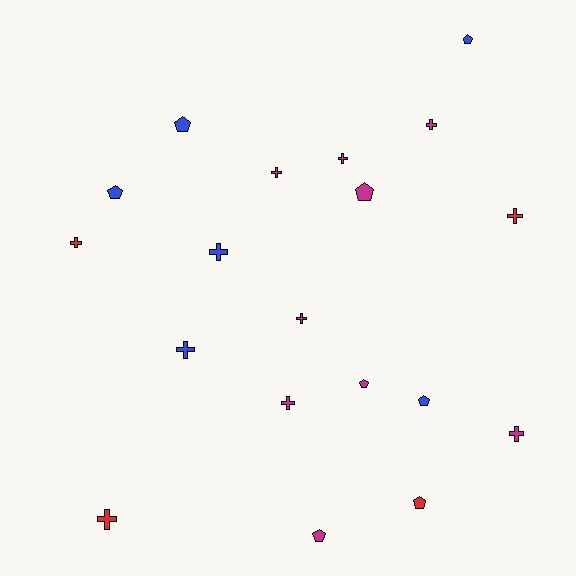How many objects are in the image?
There are 19 objects.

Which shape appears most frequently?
Cross, with 11 objects.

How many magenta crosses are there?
There are 6 magenta crosses.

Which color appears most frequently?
Magenta, with 9 objects.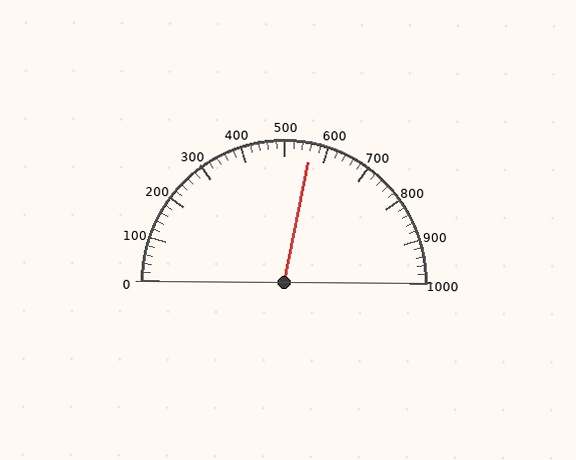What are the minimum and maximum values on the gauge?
The gauge ranges from 0 to 1000.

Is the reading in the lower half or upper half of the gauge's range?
The reading is in the upper half of the range (0 to 1000).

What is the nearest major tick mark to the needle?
The nearest major tick mark is 600.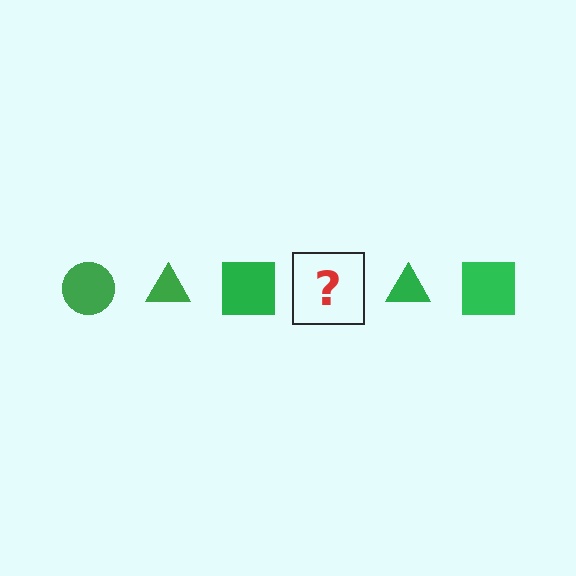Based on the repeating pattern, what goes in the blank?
The blank should be a green circle.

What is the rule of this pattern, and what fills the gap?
The rule is that the pattern cycles through circle, triangle, square shapes in green. The gap should be filled with a green circle.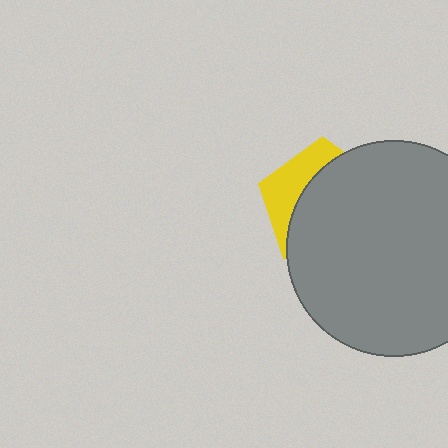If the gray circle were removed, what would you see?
You would see the complete yellow pentagon.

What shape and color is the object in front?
The object in front is a gray circle.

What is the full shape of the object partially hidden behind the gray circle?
The partially hidden object is a yellow pentagon.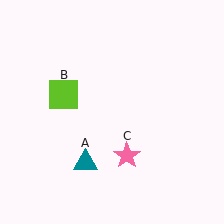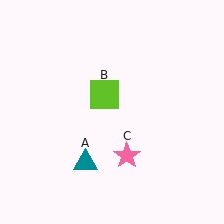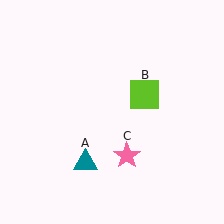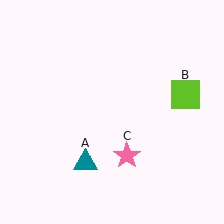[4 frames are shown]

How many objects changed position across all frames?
1 object changed position: lime square (object B).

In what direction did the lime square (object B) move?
The lime square (object B) moved right.